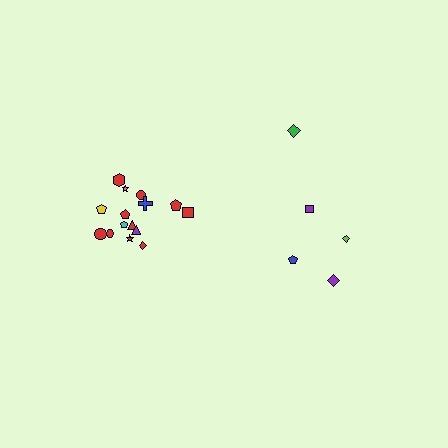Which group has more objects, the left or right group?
The left group.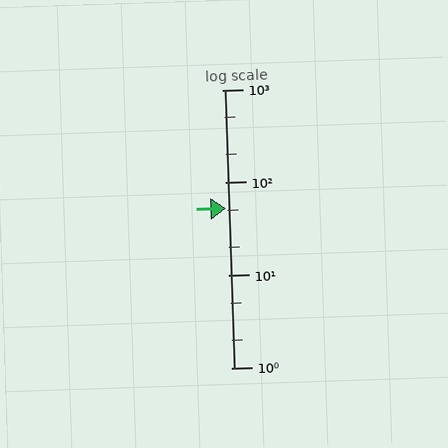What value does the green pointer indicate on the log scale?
The pointer indicates approximately 52.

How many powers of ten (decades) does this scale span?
The scale spans 3 decades, from 1 to 1000.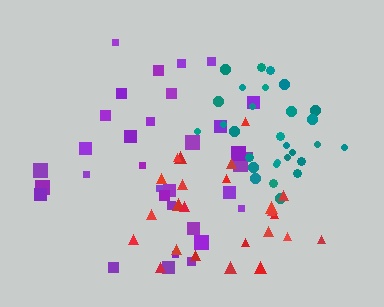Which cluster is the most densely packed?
Teal.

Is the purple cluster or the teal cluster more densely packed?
Teal.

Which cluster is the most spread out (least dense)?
Purple.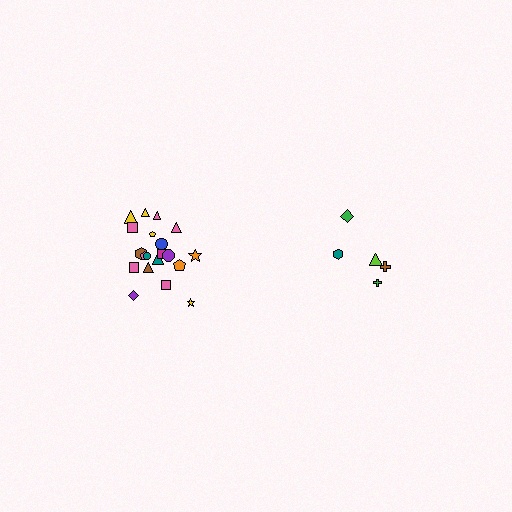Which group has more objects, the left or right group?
The left group.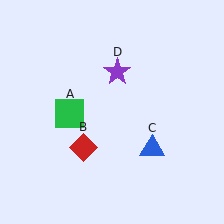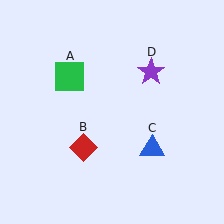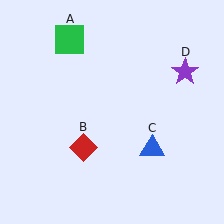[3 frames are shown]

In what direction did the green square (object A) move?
The green square (object A) moved up.